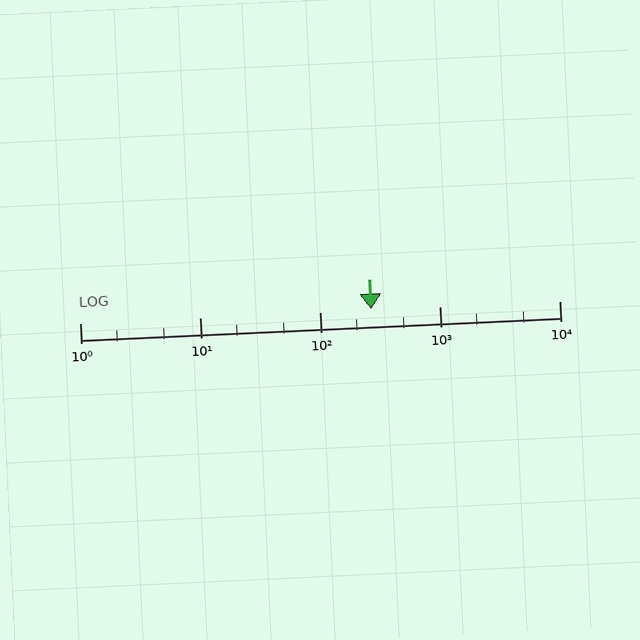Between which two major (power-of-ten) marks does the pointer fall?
The pointer is between 100 and 1000.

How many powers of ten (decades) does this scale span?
The scale spans 4 decades, from 1 to 10000.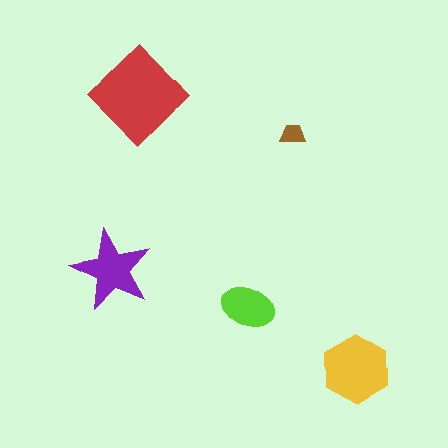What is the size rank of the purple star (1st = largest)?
3rd.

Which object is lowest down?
The yellow hexagon is bottommost.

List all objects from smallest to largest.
The brown trapezoid, the lime ellipse, the purple star, the yellow hexagon, the red diamond.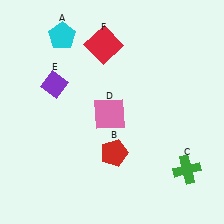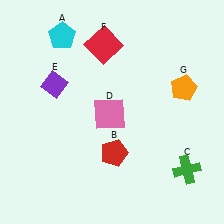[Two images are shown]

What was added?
An orange pentagon (G) was added in Image 2.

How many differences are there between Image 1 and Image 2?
There is 1 difference between the two images.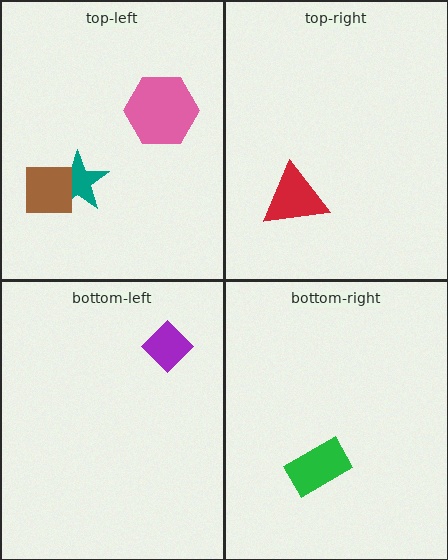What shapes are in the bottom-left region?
The purple diamond.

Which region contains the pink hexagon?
The top-left region.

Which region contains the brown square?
The top-left region.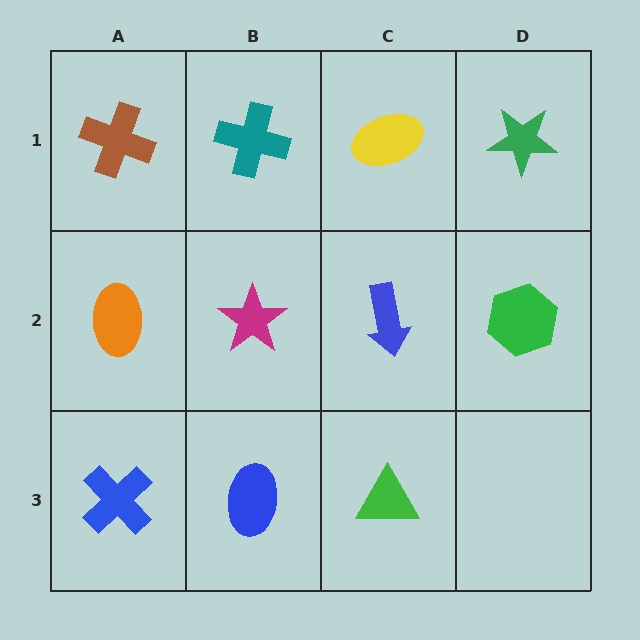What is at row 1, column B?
A teal cross.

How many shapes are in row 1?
4 shapes.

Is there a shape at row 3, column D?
No, that cell is empty.